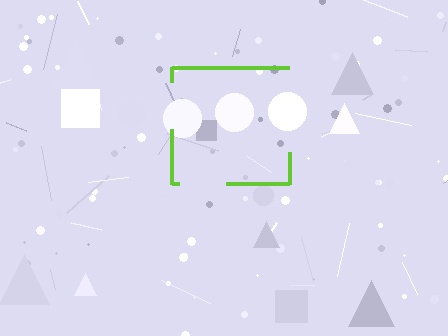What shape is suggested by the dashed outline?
The dashed outline suggests a square.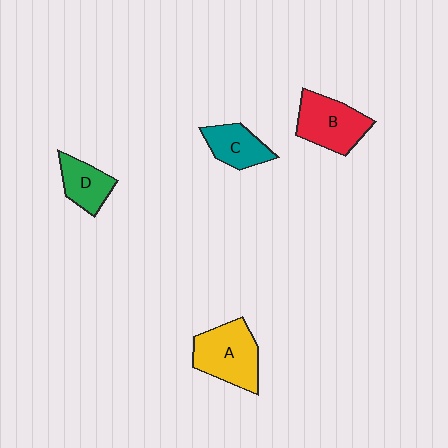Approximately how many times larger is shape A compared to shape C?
Approximately 1.6 times.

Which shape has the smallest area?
Shape D (green).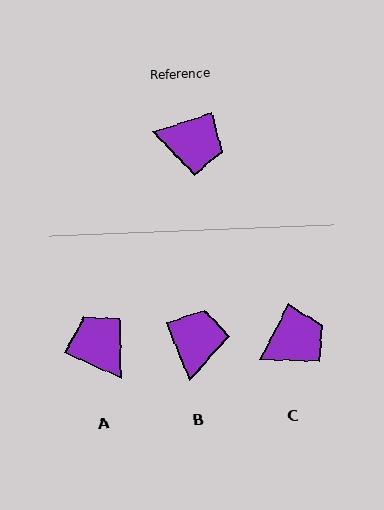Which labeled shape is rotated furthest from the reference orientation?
A, about 137 degrees away.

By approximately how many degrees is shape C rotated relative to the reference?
Approximately 44 degrees counter-clockwise.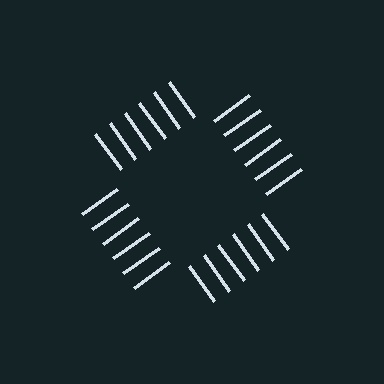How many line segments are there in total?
24 — 6 along each of the 4 edges.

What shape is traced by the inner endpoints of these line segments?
An illusory square — the line segments terminate on its edges but no continuous stroke is drawn.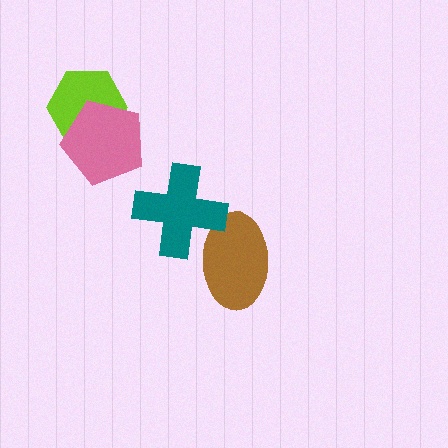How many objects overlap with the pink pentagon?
1 object overlaps with the pink pentagon.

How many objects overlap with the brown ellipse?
1 object overlaps with the brown ellipse.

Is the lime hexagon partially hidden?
Yes, it is partially covered by another shape.